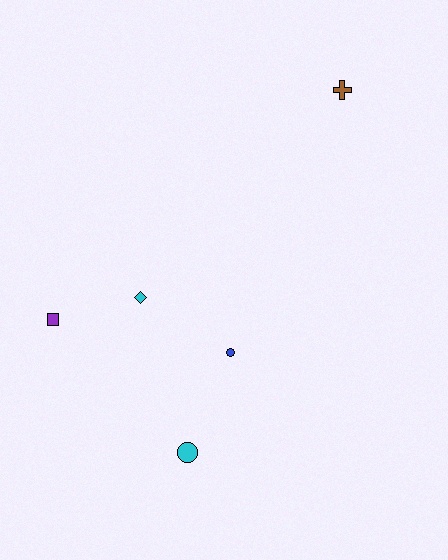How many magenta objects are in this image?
There are no magenta objects.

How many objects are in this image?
There are 5 objects.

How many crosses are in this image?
There is 1 cross.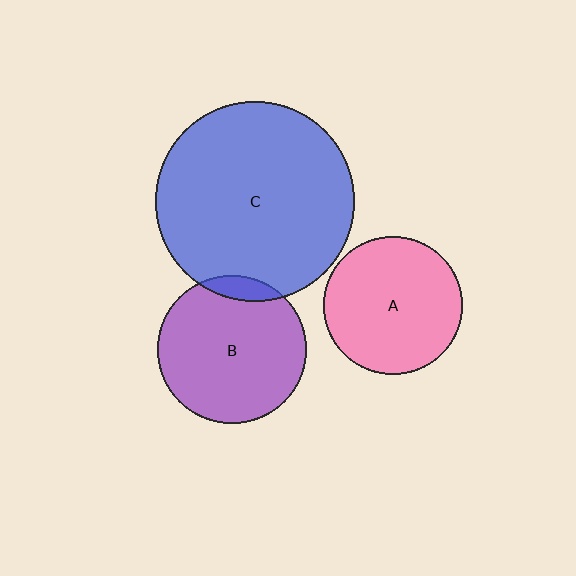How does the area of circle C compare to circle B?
Approximately 1.8 times.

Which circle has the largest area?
Circle C (blue).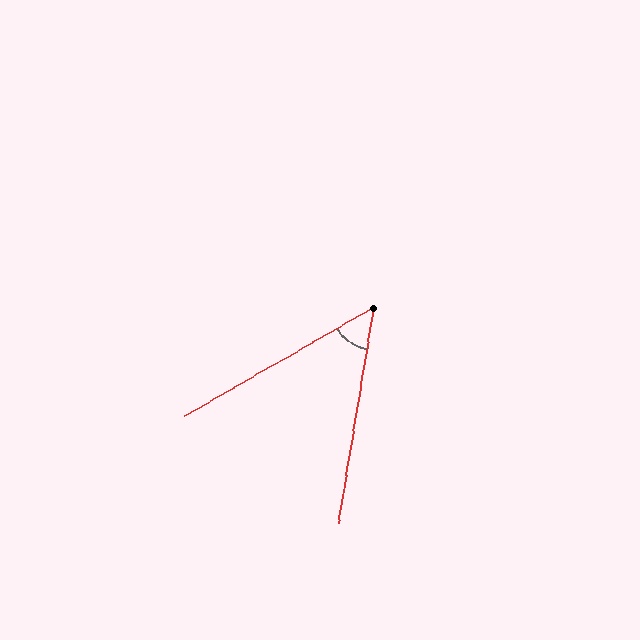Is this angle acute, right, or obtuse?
It is acute.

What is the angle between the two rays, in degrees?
Approximately 51 degrees.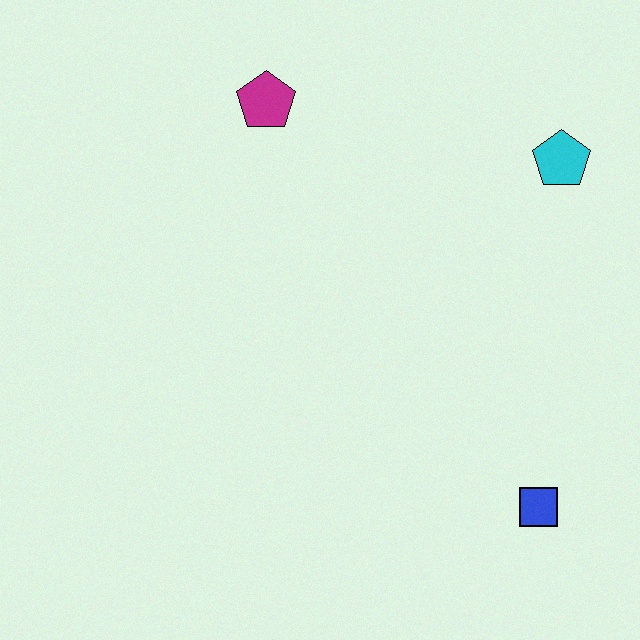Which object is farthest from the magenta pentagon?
The blue square is farthest from the magenta pentagon.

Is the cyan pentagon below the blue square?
No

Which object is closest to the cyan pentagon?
The magenta pentagon is closest to the cyan pentagon.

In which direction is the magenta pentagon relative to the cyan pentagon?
The magenta pentagon is to the left of the cyan pentagon.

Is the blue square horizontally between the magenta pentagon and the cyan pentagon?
Yes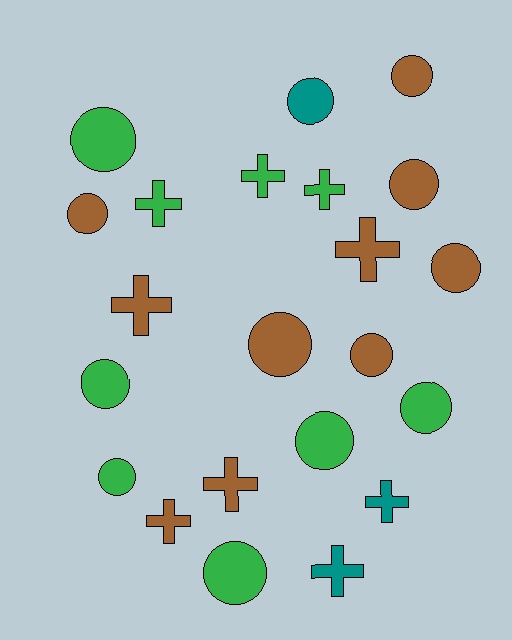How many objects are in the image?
There are 22 objects.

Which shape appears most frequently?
Circle, with 13 objects.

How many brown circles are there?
There are 6 brown circles.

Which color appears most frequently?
Brown, with 10 objects.